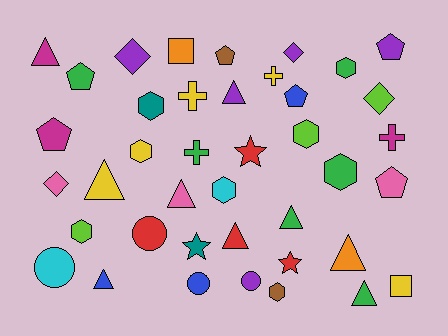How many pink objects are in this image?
There are 3 pink objects.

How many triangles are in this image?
There are 9 triangles.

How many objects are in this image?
There are 40 objects.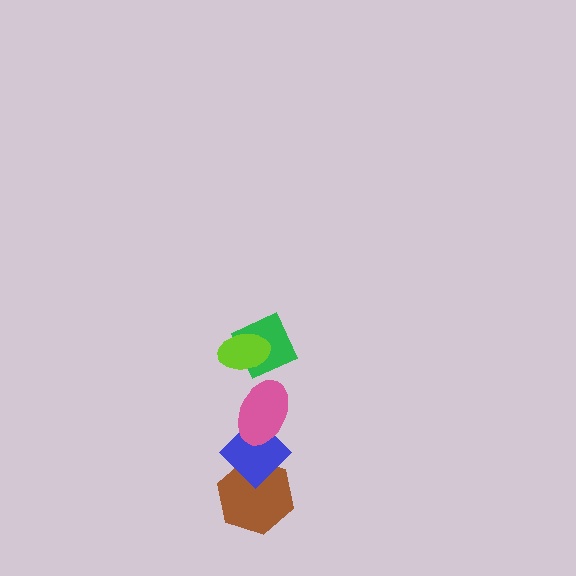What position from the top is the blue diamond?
The blue diamond is 4th from the top.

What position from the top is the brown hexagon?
The brown hexagon is 5th from the top.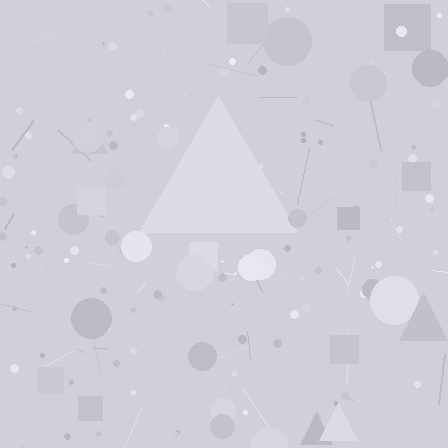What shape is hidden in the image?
A triangle is hidden in the image.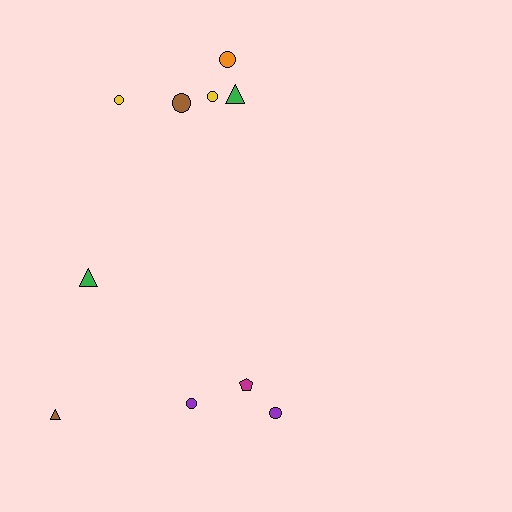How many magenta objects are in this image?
There is 1 magenta object.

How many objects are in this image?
There are 10 objects.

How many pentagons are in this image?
There is 1 pentagon.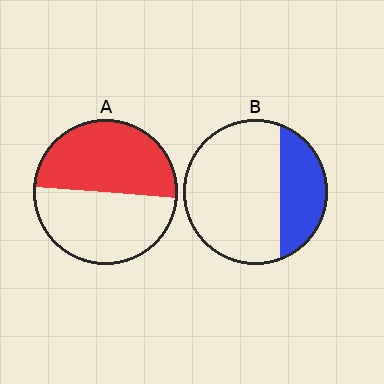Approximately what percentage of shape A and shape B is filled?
A is approximately 50% and B is approximately 30%.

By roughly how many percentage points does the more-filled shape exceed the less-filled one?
By roughly 20 percentage points (A over B).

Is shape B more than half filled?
No.